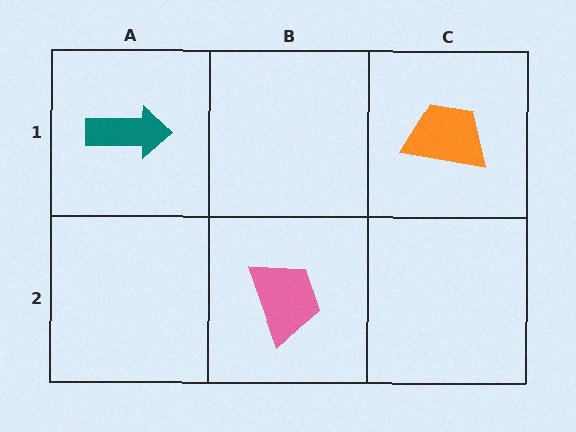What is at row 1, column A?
A teal arrow.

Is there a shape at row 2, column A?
No, that cell is empty.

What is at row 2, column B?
A pink trapezoid.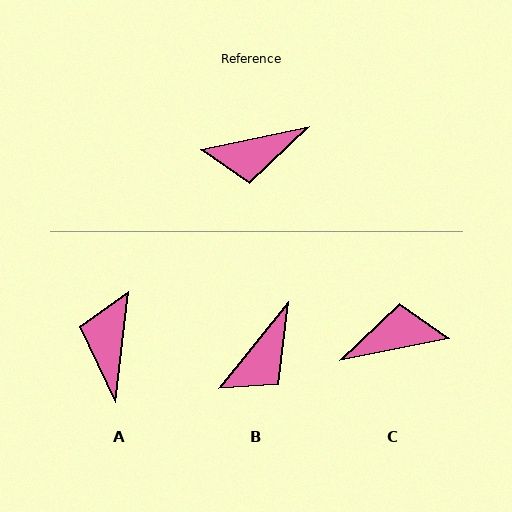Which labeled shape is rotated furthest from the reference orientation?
C, about 179 degrees away.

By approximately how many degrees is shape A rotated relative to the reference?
Approximately 109 degrees clockwise.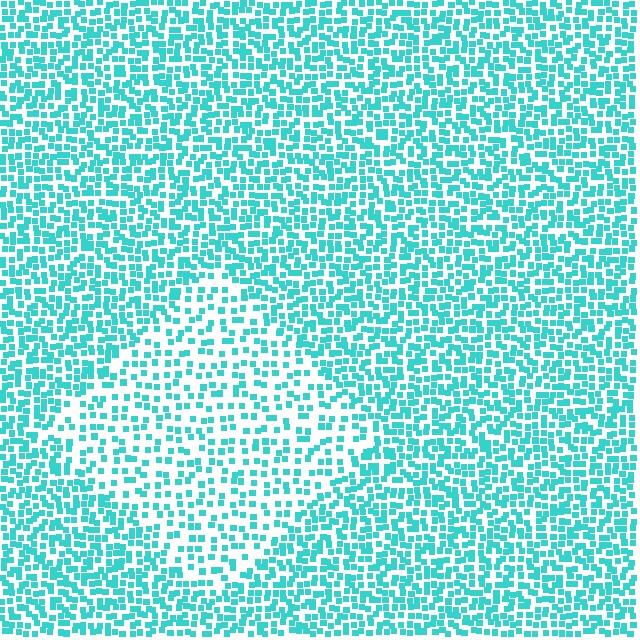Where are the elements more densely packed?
The elements are more densely packed outside the diamond boundary.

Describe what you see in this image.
The image contains small cyan elements arranged at two different densities. A diamond-shaped region is visible where the elements are less densely packed than the surrounding area.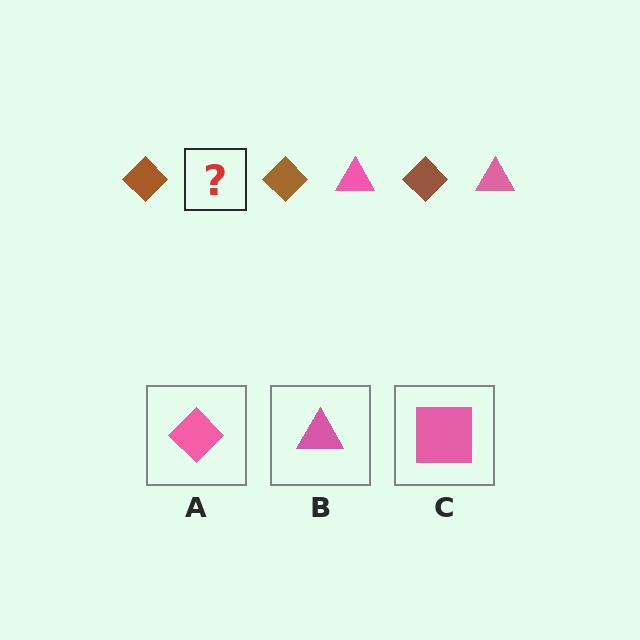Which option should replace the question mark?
Option B.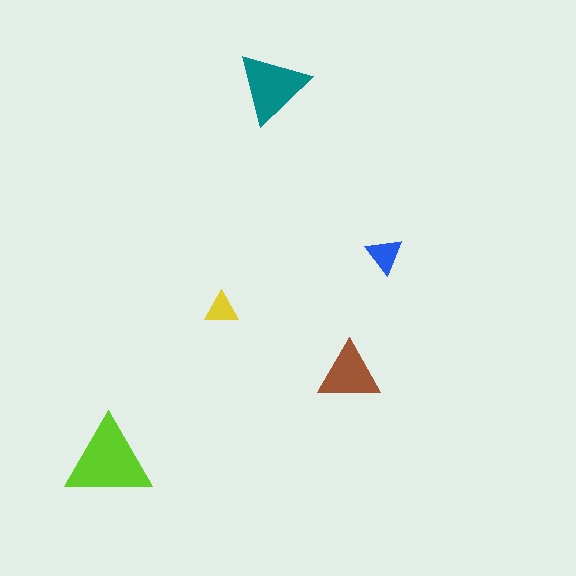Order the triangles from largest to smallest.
the lime one, the teal one, the brown one, the blue one, the yellow one.